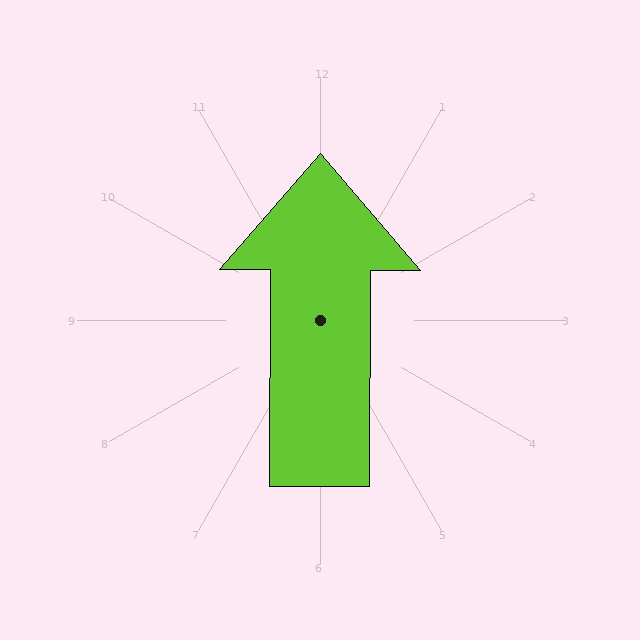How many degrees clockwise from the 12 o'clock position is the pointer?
Approximately 0 degrees.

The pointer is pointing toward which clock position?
Roughly 12 o'clock.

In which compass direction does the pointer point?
North.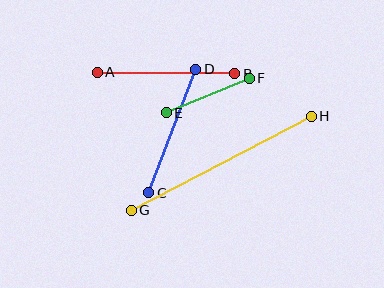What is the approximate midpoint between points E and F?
The midpoint is at approximately (208, 96) pixels.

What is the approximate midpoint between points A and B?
The midpoint is at approximately (166, 73) pixels.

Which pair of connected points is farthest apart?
Points G and H are farthest apart.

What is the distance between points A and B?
The distance is approximately 138 pixels.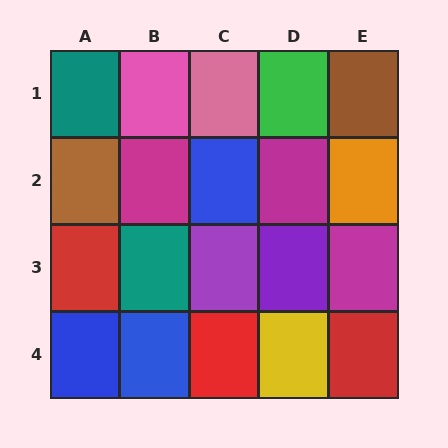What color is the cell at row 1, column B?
Pink.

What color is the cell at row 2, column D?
Magenta.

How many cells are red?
3 cells are red.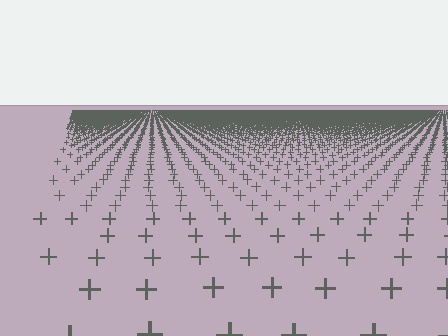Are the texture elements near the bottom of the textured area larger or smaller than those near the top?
Larger. Near the bottom, elements are closer to the viewer and appear at a bigger on-screen size.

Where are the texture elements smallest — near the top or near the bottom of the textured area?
Near the top.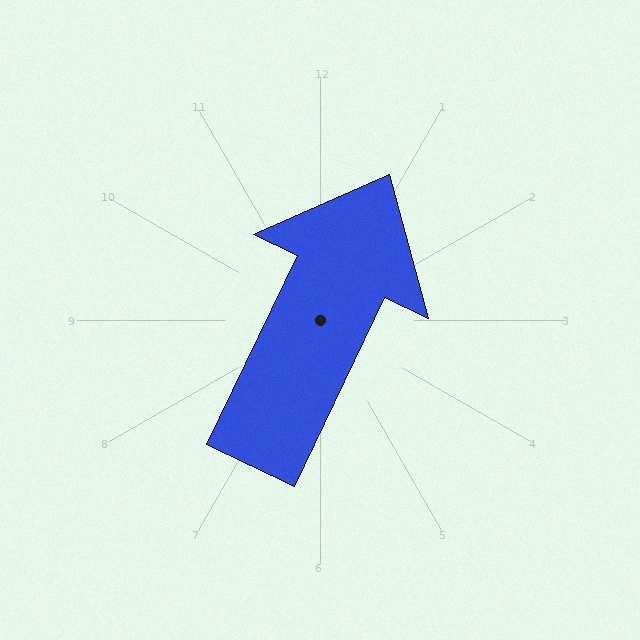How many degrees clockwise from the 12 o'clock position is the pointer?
Approximately 26 degrees.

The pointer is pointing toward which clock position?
Roughly 1 o'clock.